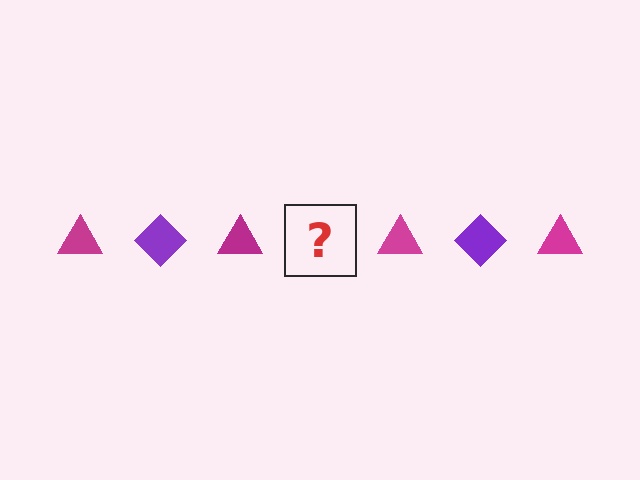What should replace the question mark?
The question mark should be replaced with a purple diamond.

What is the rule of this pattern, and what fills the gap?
The rule is that the pattern alternates between magenta triangle and purple diamond. The gap should be filled with a purple diamond.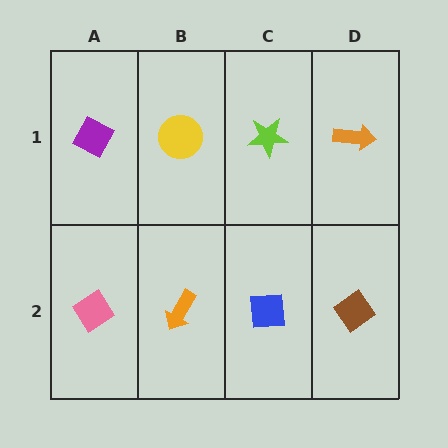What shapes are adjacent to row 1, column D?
A brown diamond (row 2, column D), a lime star (row 1, column C).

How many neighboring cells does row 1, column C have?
3.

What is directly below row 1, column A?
A pink diamond.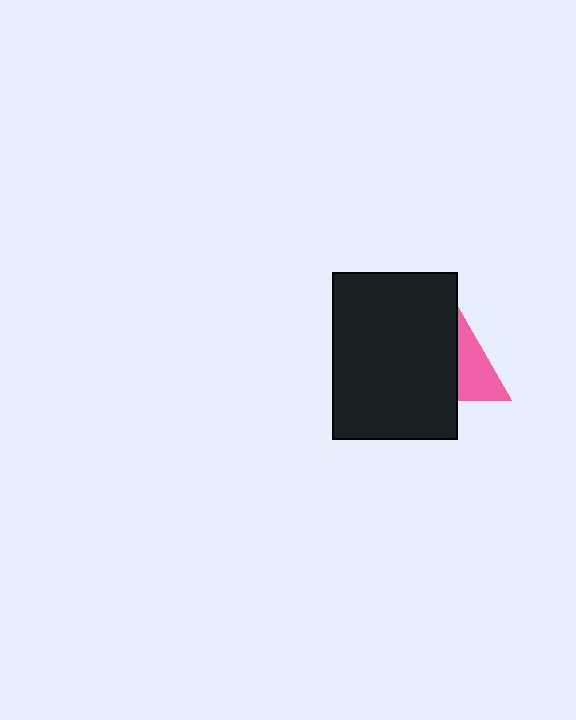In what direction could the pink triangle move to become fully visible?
The pink triangle could move right. That would shift it out from behind the black rectangle entirely.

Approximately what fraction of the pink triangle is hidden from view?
Roughly 68% of the pink triangle is hidden behind the black rectangle.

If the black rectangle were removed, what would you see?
You would see the complete pink triangle.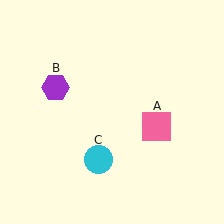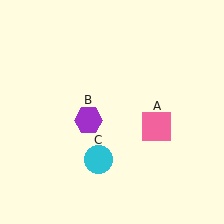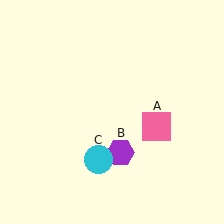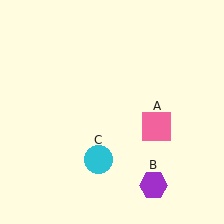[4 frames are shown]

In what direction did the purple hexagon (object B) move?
The purple hexagon (object B) moved down and to the right.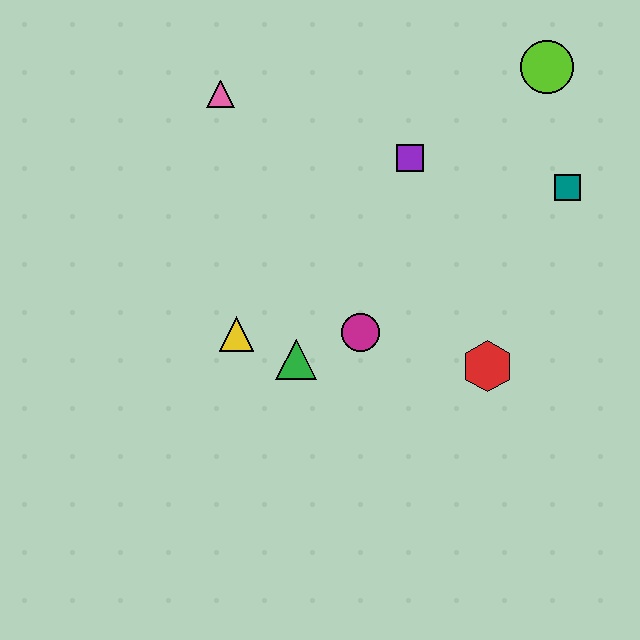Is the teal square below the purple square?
Yes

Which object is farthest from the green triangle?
The lime circle is farthest from the green triangle.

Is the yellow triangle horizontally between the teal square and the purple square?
No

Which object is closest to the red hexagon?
The magenta circle is closest to the red hexagon.